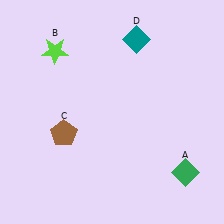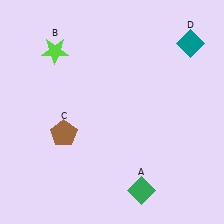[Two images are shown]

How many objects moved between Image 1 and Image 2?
2 objects moved between the two images.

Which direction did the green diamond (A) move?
The green diamond (A) moved left.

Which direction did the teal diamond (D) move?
The teal diamond (D) moved right.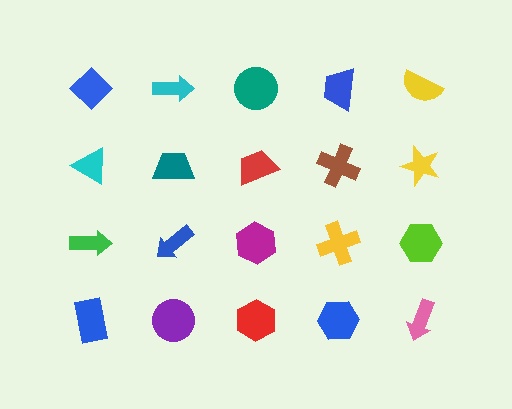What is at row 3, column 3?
A magenta hexagon.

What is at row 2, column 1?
A cyan triangle.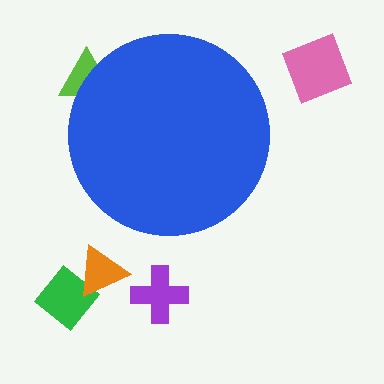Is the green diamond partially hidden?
No, the green diamond is fully visible.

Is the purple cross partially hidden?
No, the purple cross is fully visible.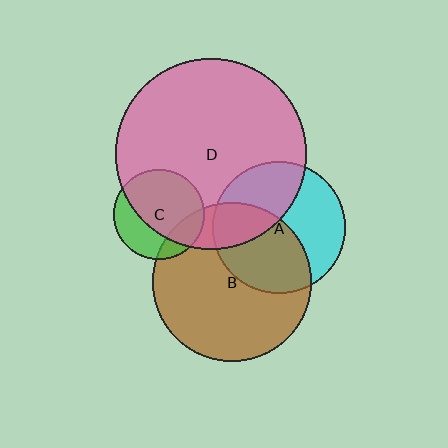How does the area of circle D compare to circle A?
Approximately 2.1 times.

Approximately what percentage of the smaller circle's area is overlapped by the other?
Approximately 20%.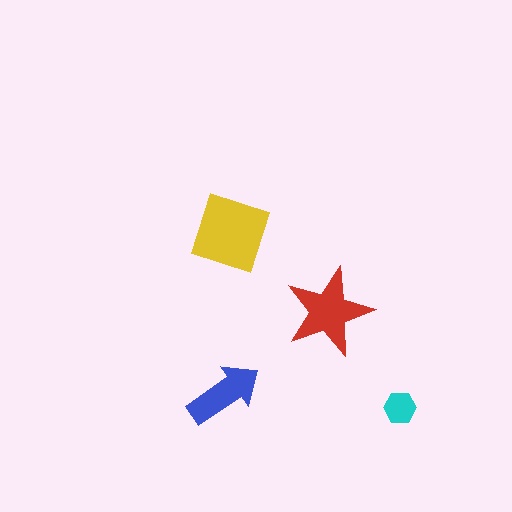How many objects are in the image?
There are 4 objects in the image.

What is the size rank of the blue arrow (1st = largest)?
3rd.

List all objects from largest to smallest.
The yellow diamond, the red star, the blue arrow, the cyan hexagon.